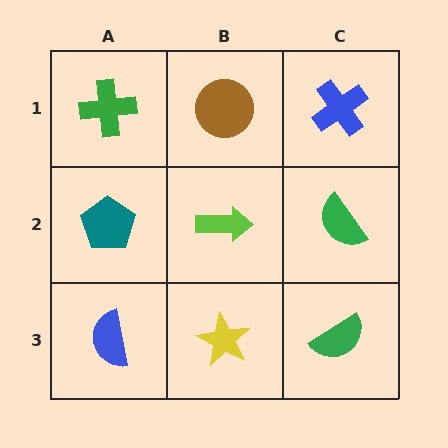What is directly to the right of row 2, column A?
A lime arrow.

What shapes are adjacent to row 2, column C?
A blue cross (row 1, column C), a green semicircle (row 3, column C), a lime arrow (row 2, column B).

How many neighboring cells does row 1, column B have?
3.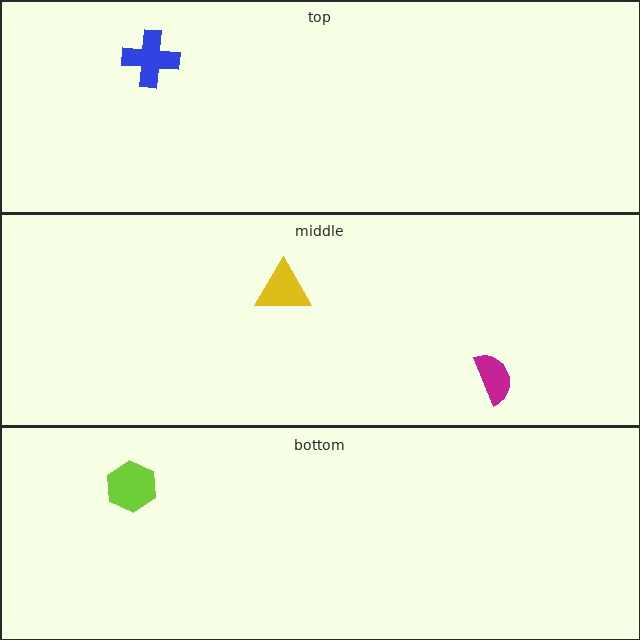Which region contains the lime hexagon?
The bottom region.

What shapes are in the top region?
The blue cross.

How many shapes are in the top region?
1.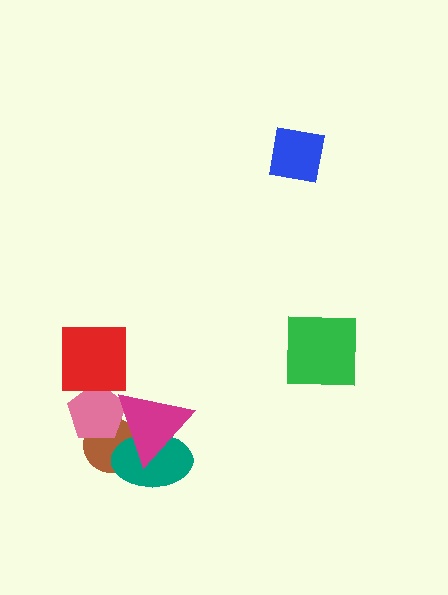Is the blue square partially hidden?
No, no other shape covers it.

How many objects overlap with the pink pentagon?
3 objects overlap with the pink pentagon.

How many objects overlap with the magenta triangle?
3 objects overlap with the magenta triangle.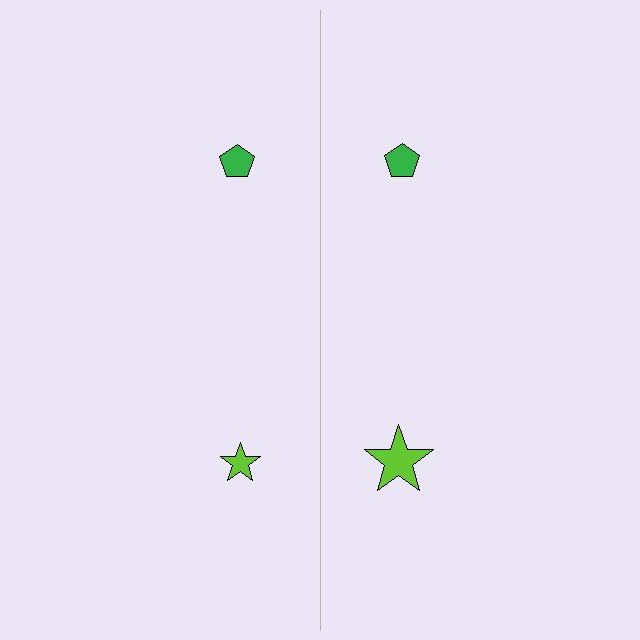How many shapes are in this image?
There are 4 shapes in this image.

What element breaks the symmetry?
The lime star on the right side has a different size than its mirror counterpart.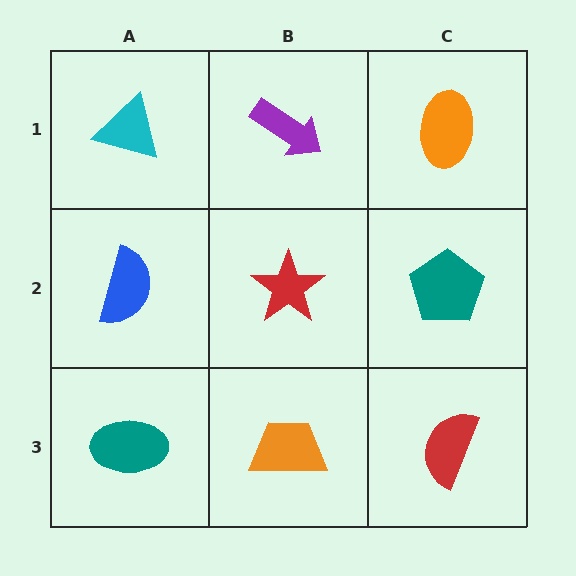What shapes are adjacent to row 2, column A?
A cyan triangle (row 1, column A), a teal ellipse (row 3, column A), a red star (row 2, column B).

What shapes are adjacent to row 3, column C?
A teal pentagon (row 2, column C), an orange trapezoid (row 3, column B).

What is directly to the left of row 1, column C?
A purple arrow.